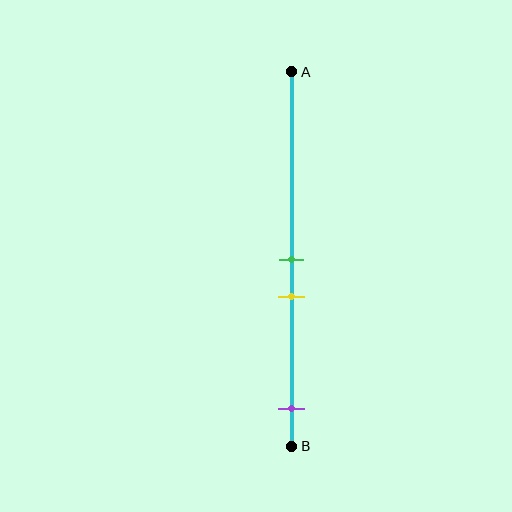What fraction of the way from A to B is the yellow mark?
The yellow mark is approximately 60% (0.6) of the way from A to B.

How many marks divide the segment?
There are 3 marks dividing the segment.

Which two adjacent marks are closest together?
The green and yellow marks are the closest adjacent pair.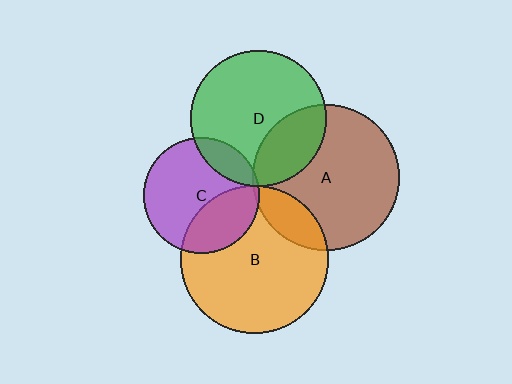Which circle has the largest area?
Circle B (orange).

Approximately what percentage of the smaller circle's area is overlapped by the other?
Approximately 5%.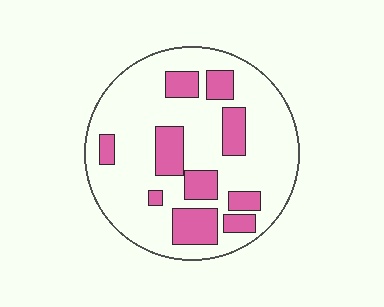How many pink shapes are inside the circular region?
10.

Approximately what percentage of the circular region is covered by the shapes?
Approximately 25%.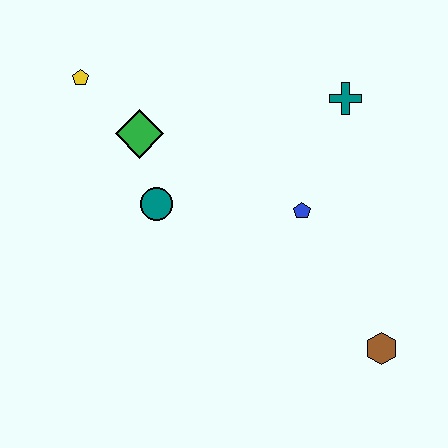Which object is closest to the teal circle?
The green diamond is closest to the teal circle.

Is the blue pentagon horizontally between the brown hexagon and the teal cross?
No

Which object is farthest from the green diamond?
The brown hexagon is farthest from the green diamond.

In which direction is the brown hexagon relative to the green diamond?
The brown hexagon is to the right of the green diamond.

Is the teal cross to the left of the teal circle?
No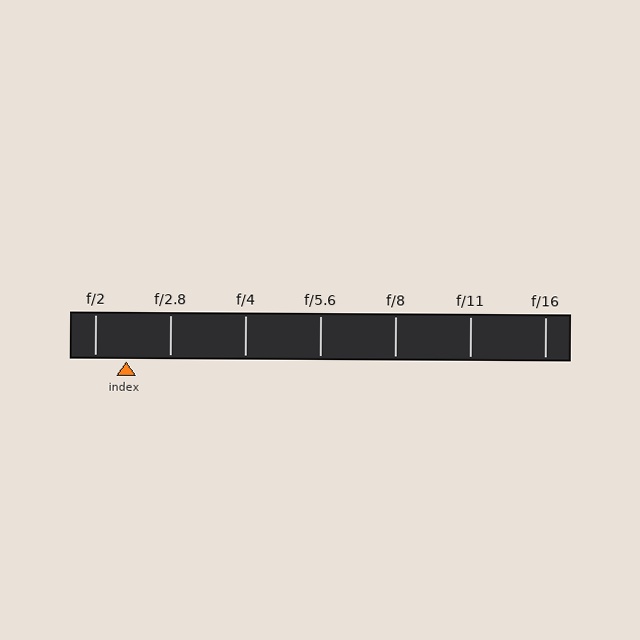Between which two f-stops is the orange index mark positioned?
The index mark is between f/2 and f/2.8.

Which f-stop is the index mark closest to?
The index mark is closest to f/2.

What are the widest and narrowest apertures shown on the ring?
The widest aperture shown is f/2 and the narrowest is f/16.